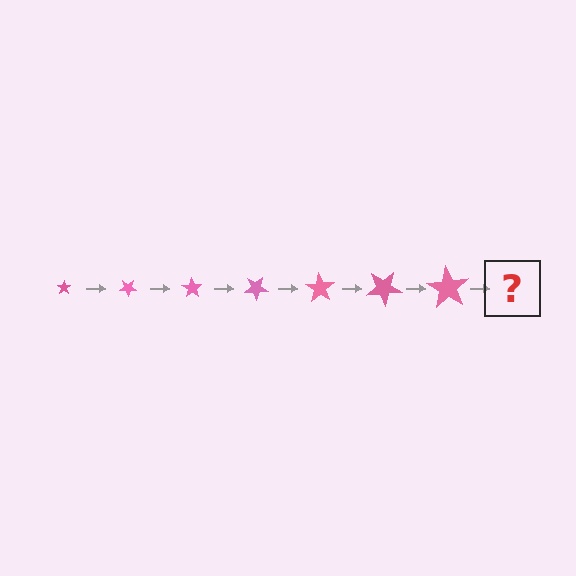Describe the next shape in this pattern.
It should be a star, larger than the previous one and rotated 245 degrees from the start.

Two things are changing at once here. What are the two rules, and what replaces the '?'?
The two rules are that the star grows larger each step and it rotates 35 degrees each step. The '?' should be a star, larger than the previous one and rotated 245 degrees from the start.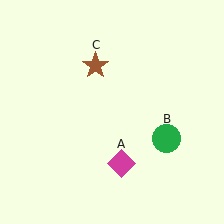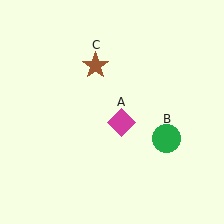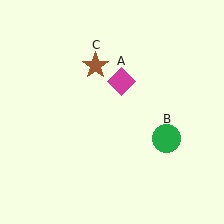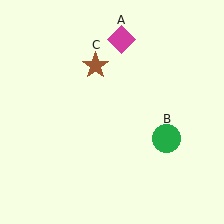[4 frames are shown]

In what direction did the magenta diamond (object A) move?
The magenta diamond (object A) moved up.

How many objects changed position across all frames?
1 object changed position: magenta diamond (object A).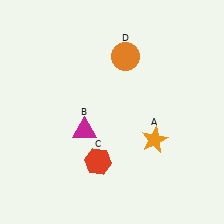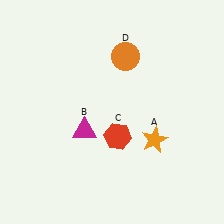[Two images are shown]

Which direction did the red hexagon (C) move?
The red hexagon (C) moved up.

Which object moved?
The red hexagon (C) moved up.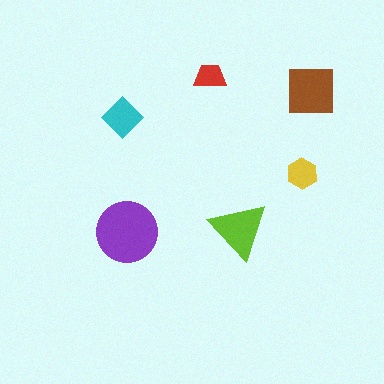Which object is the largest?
The purple circle.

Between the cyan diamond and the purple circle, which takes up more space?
The purple circle.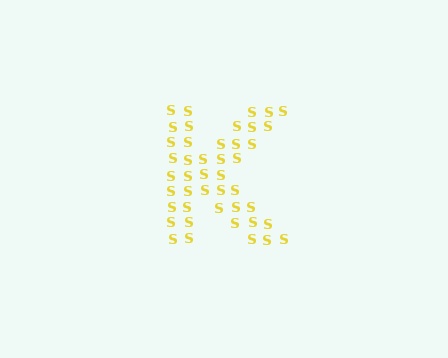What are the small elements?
The small elements are letter S's.